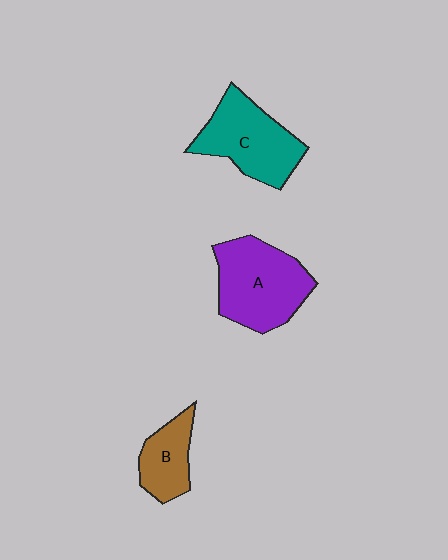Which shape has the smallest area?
Shape B (brown).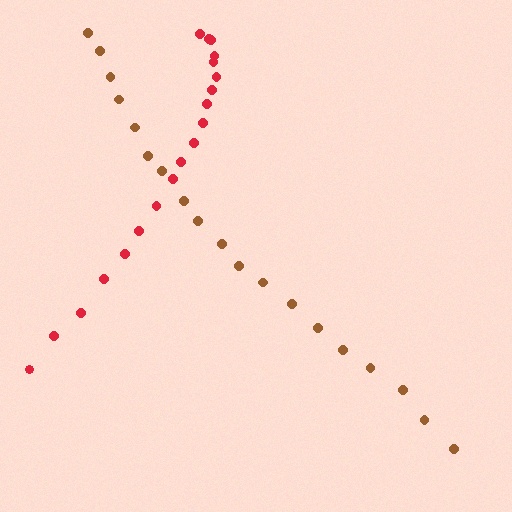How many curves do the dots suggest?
There are 2 distinct paths.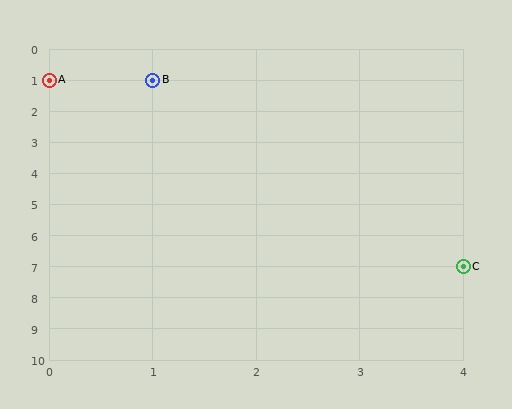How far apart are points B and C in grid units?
Points B and C are 3 columns and 6 rows apart (about 6.7 grid units diagonally).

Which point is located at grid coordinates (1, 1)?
Point B is at (1, 1).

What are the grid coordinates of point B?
Point B is at grid coordinates (1, 1).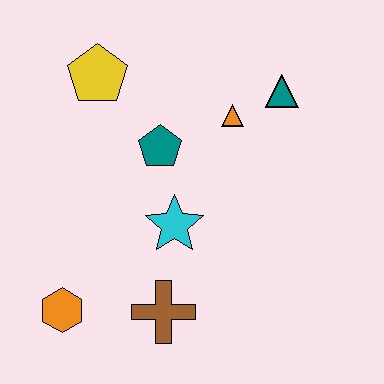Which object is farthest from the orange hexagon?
The teal triangle is farthest from the orange hexagon.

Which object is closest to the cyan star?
The teal pentagon is closest to the cyan star.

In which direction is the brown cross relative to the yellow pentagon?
The brown cross is below the yellow pentagon.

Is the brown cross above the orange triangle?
No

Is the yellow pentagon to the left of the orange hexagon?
No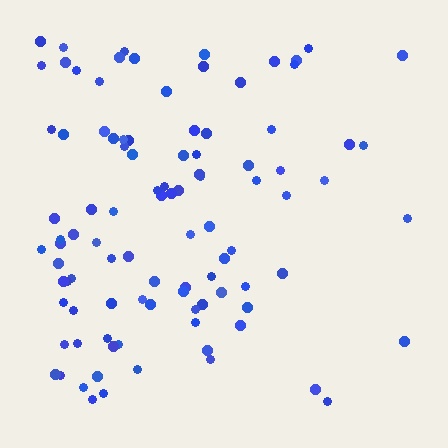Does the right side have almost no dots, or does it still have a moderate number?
Still a moderate number, just noticeably fewer than the left.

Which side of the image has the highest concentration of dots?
The left.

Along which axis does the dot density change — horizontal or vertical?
Horizontal.